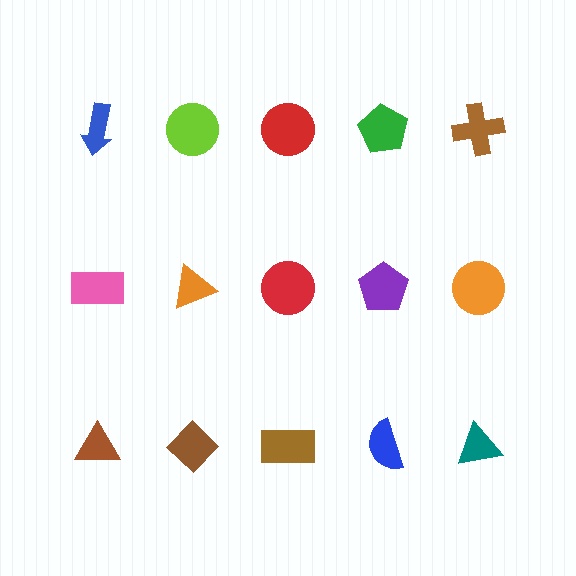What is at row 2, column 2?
An orange triangle.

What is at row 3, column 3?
A brown rectangle.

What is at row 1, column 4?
A green pentagon.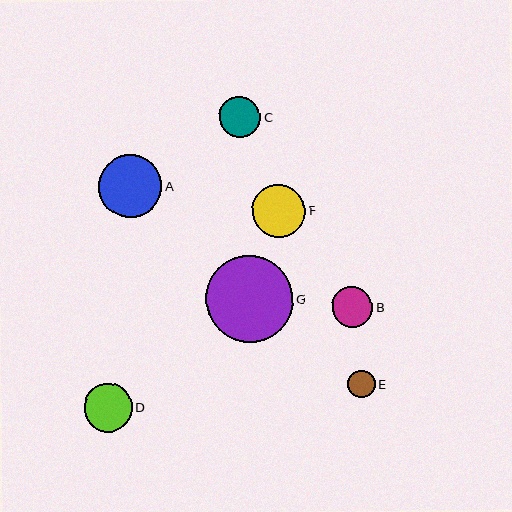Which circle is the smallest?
Circle E is the smallest with a size of approximately 27 pixels.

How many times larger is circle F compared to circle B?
Circle F is approximately 1.3 times the size of circle B.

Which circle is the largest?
Circle G is the largest with a size of approximately 87 pixels.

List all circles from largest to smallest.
From largest to smallest: G, A, F, D, C, B, E.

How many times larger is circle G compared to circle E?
Circle G is approximately 3.2 times the size of circle E.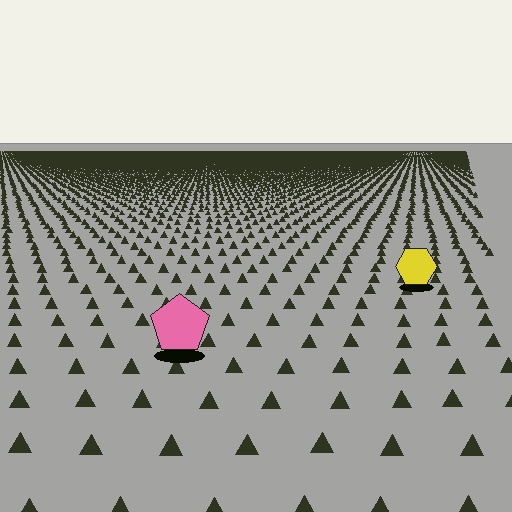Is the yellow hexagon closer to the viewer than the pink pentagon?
No. The pink pentagon is closer — you can tell from the texture gradient: the ground texture is coarser near it.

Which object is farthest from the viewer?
The yellow hexagon is farthest from the viewer. It appears smaller and the ground texture around it is denser.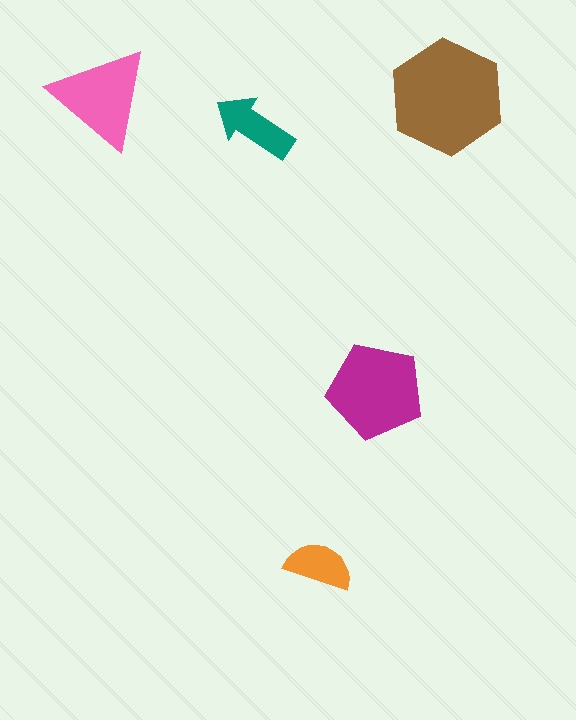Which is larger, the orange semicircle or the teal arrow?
The teal arrow.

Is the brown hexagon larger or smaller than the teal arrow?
Larger.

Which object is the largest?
The brown hexagon.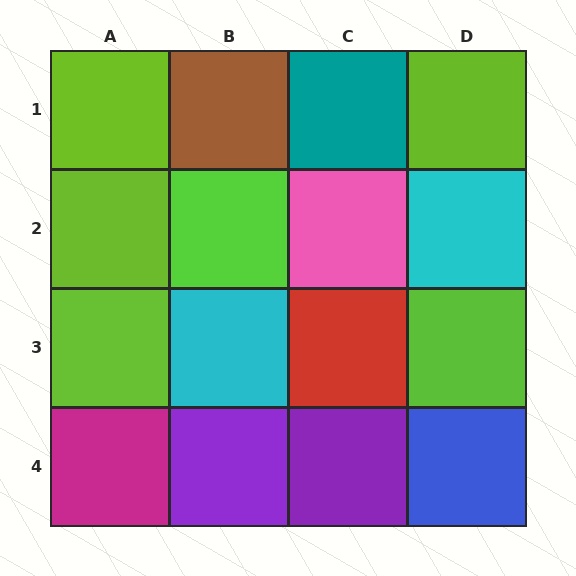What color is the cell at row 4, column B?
Purple.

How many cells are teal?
1 cell is teal.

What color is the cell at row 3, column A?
Lime.